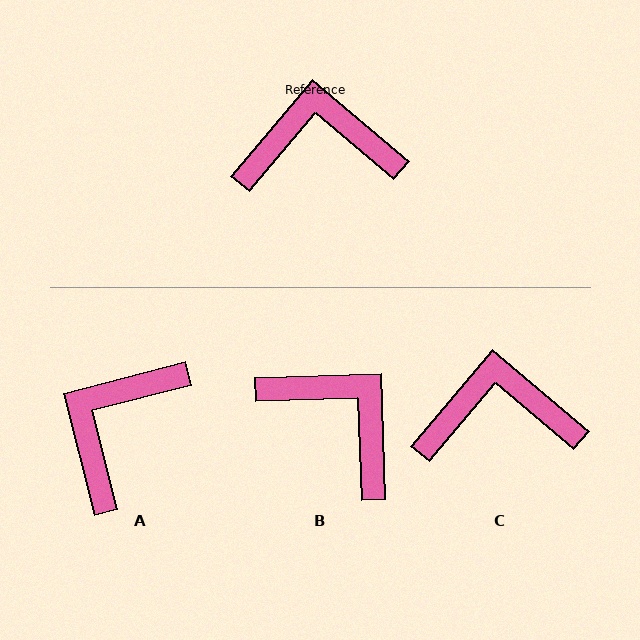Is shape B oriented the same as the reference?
No, it is off by about 48 degrees.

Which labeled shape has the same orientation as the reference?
C.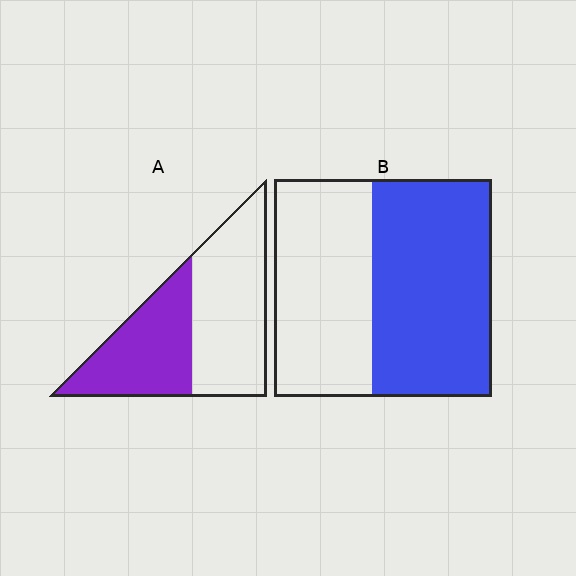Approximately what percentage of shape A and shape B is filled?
A is approximately 45% and B is approximately 55%.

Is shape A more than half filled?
No.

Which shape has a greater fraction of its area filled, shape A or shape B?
Shape B.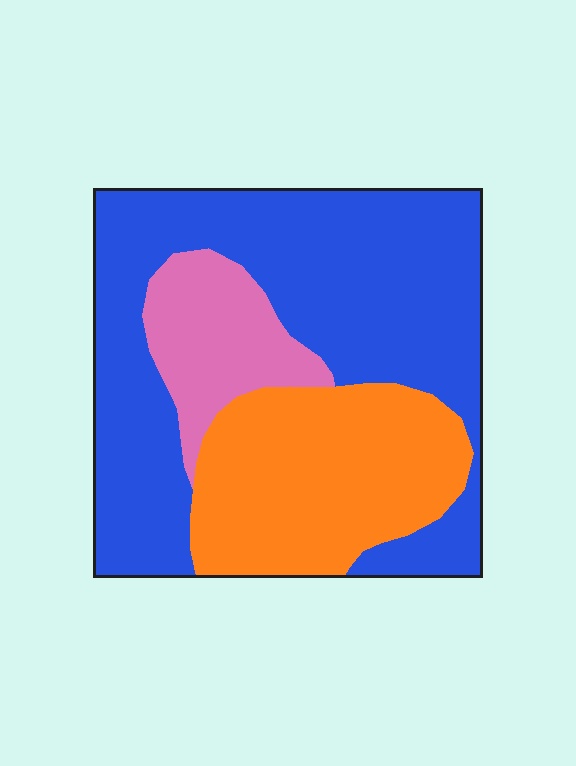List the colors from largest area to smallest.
From largest to smallest: blue, orange, pink.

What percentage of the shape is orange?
Orange takes up about one third (1/3) of the shape.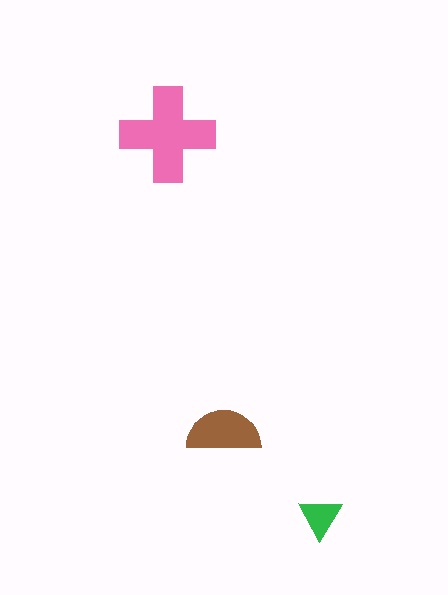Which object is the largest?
The pink cross.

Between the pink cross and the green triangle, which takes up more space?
The pink cross.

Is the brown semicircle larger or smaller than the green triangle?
Larger.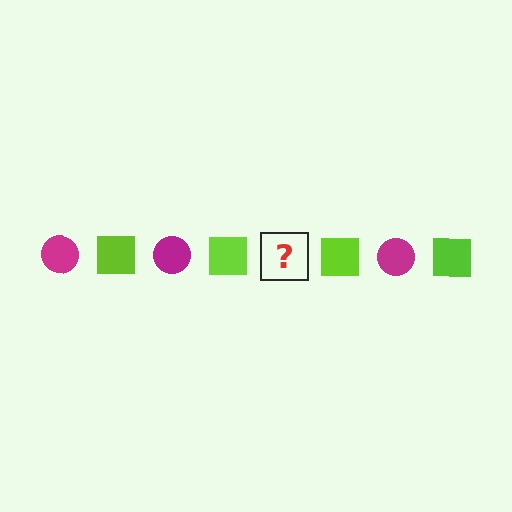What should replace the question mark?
The question mark should be replaced with a magenta circle.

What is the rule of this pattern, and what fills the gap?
The rule is that the pattern alternates between magenta circle and lime square. The gap should be filled with a magenta circle.